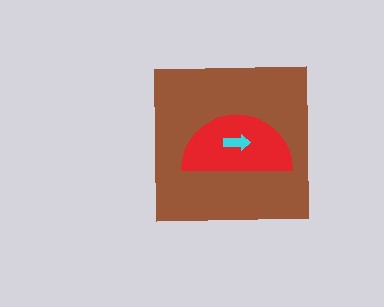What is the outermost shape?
The brown square.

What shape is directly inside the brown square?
The red semicircle.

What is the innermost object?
The cyan arrow.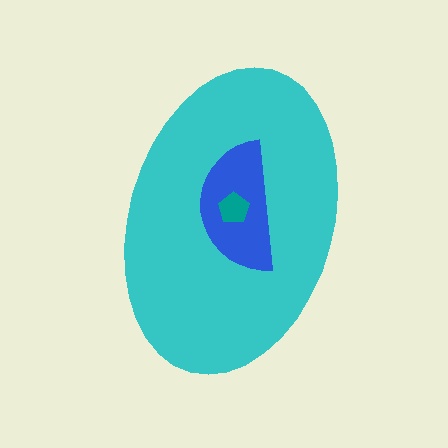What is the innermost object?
The teal pentagon.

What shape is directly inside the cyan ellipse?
The blue semicircle.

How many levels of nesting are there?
3.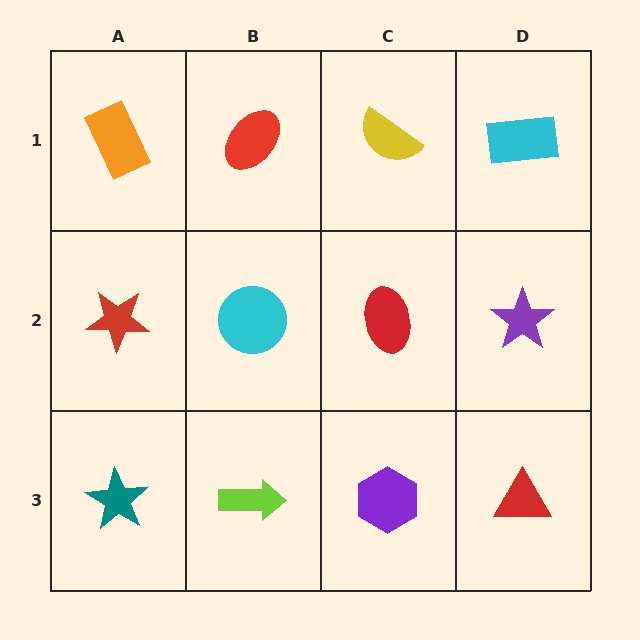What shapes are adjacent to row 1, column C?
A red ellipse (row 2, column C), a red ellipse (row 1, column B), a cyan rectangle (row 1, column D).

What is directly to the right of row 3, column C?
A red triangle.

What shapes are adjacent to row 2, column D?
A cyan rectangle (row 1, column D), a red triangle (row 3, column D), a red ellipse (row 2, column C).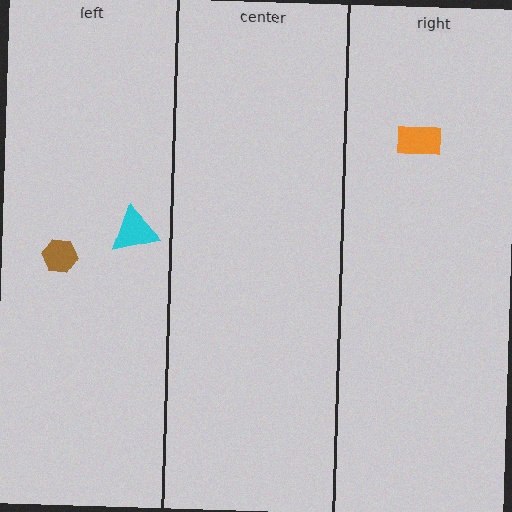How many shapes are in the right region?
1.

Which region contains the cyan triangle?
The left region.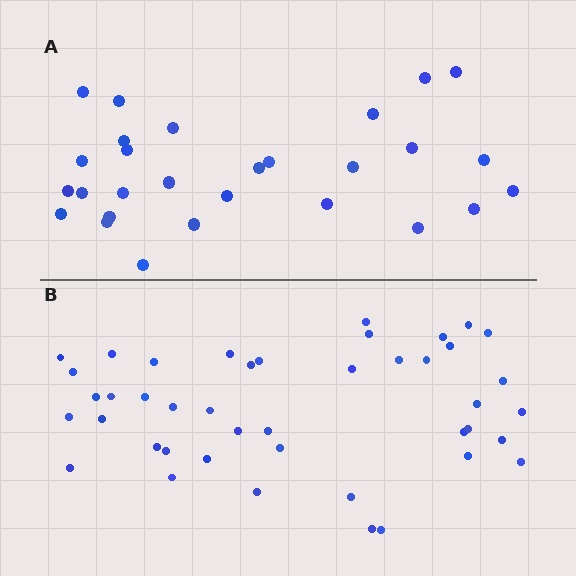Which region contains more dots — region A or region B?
Region B (the bottom region) has more dots.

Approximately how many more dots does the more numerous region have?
Region B has approximately 15 more dots than region A.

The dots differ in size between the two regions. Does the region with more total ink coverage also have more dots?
No. Region A has more total ink coverage because its dots are larger, but region B actually contains more individual dots. Total area can be misleading — the number of items is what matters here.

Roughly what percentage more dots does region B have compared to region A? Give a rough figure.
About 55% more.